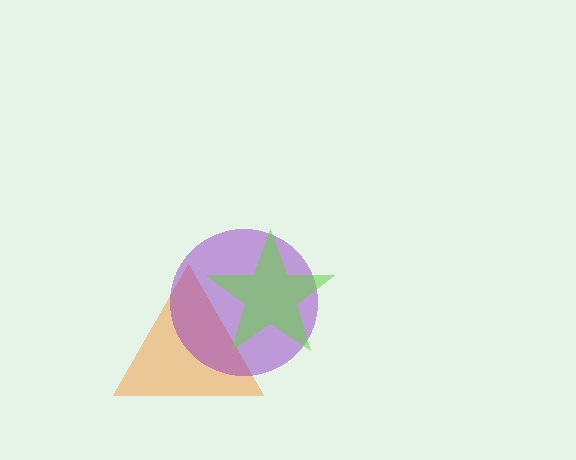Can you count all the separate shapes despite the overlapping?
Yes, there are 3 separate shapes.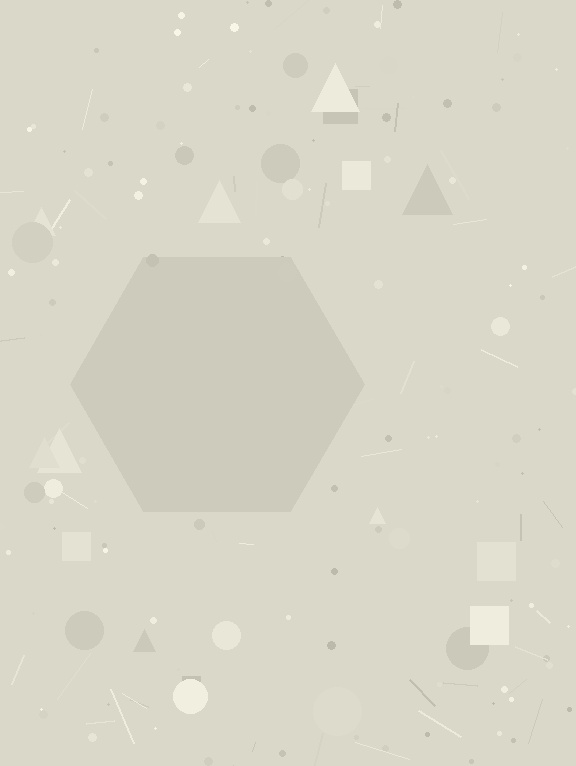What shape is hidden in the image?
A hexagon is hidden in the image.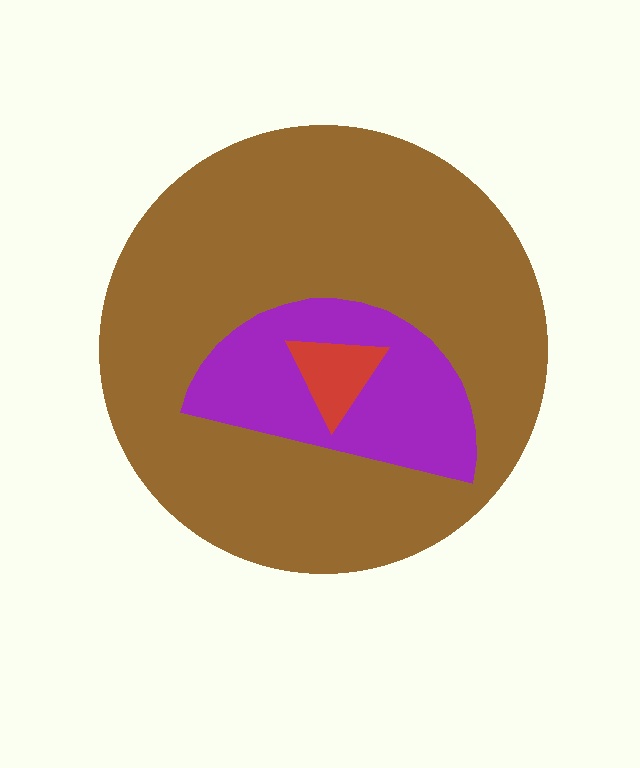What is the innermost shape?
The red triangle.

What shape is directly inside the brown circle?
The purple semicircle.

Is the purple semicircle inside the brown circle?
Yes.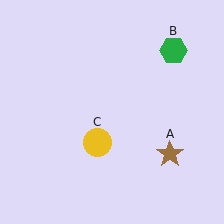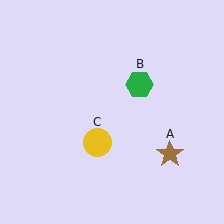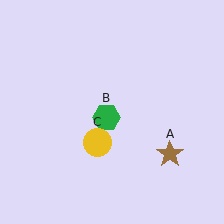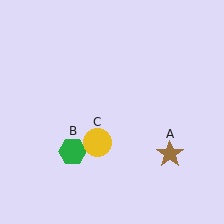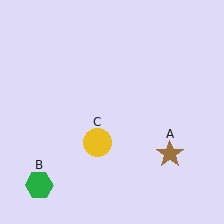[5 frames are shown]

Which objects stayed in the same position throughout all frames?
Brown star (object A) and yellow circle (object C) remained stationary.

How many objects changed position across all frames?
1 object changed position: green hexagon (object B).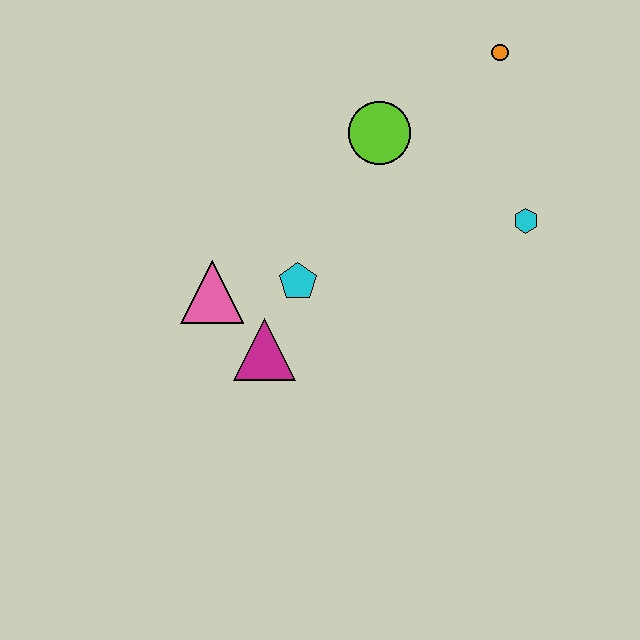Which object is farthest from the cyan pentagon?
The orange circle is farthest from the cyan pentagon.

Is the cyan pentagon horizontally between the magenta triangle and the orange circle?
Yes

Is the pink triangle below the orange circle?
Yes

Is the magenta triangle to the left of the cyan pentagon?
Yes